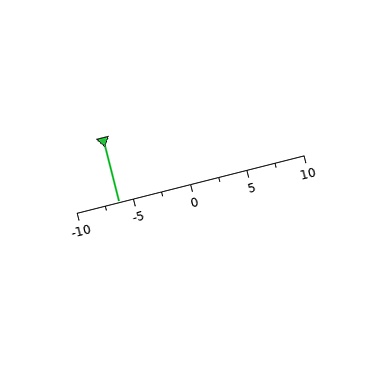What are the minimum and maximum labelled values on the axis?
The axis runs from -10 to 10.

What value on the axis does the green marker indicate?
The marker indicates approximately -6.2.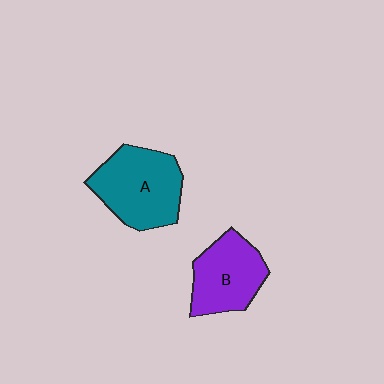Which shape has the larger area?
Shape A (teal).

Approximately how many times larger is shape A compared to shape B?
Approximately 1.2 times.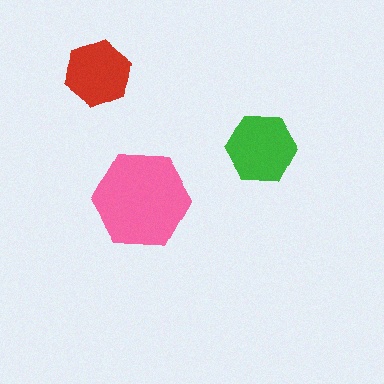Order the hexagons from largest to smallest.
the pink one, the green one, the red one.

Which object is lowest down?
The pink hexagon is bottommost.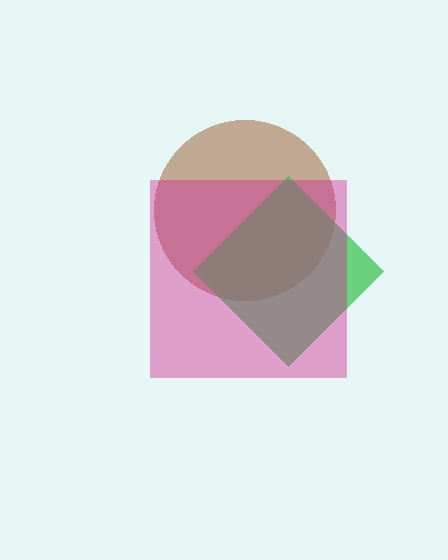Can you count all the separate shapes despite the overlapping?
Yes, there are 3 separate shapes.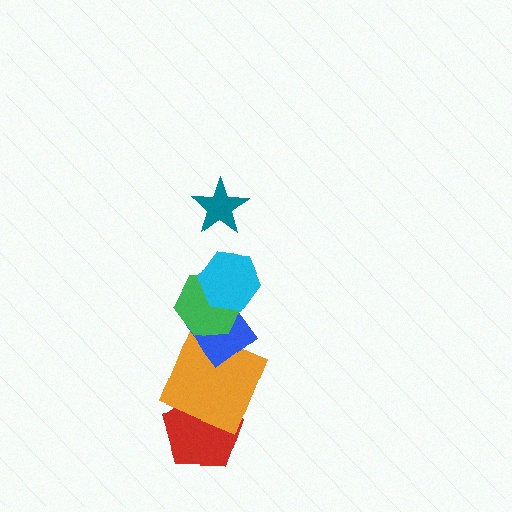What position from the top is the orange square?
The orange square is 5th from the top.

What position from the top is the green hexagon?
The green hexagon is 3rd from the top.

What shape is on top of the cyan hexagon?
The teal star is on top of the cyan hexagon.